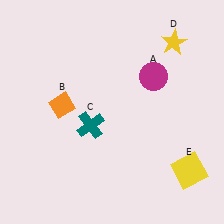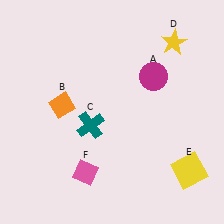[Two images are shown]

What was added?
A pink diamond (F) was added in Image 2.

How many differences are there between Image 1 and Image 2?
There is 1 difference between the two images.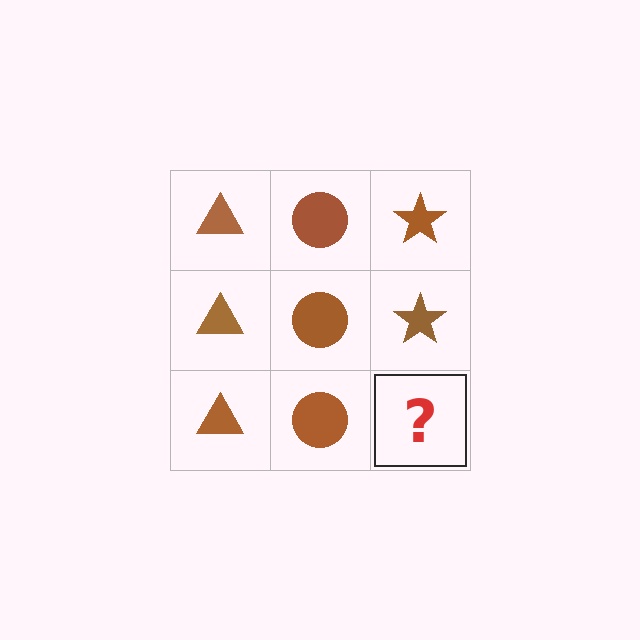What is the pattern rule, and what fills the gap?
The rule is that each column has a consistent shape. The gap should be filled with a brown star.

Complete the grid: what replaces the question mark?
The question mark should be replaced with a brown star.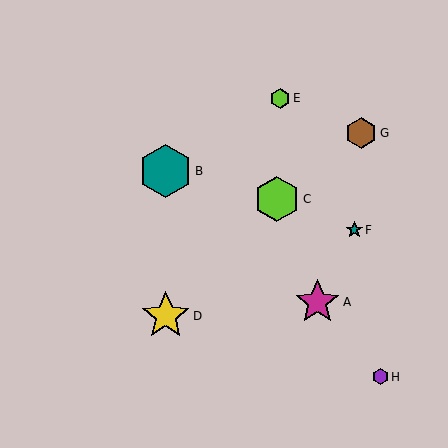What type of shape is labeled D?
Shape D is a yellow star.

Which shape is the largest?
The teal hexagon (labeled B) is the largest.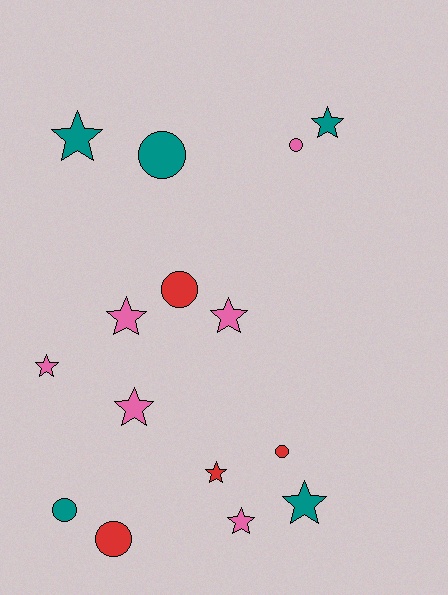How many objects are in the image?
There are 15 objects.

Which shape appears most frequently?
Star, with 9 objects.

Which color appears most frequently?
Pink, with 6 objects.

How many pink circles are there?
There is 1 pink circle.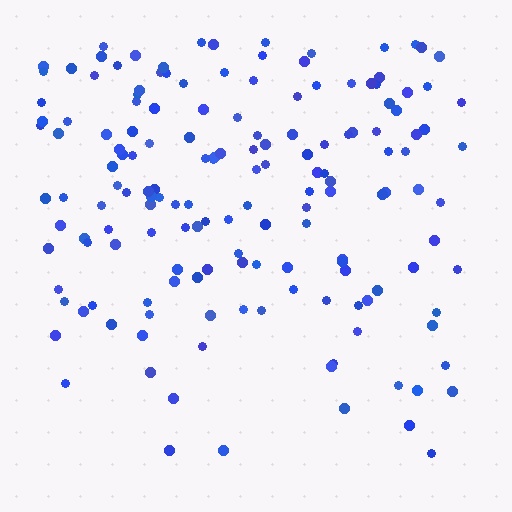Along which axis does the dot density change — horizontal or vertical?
Vertical.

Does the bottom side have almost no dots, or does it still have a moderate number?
Still a moderate number, just noticeably fewer than the top.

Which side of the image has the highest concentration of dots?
The top.